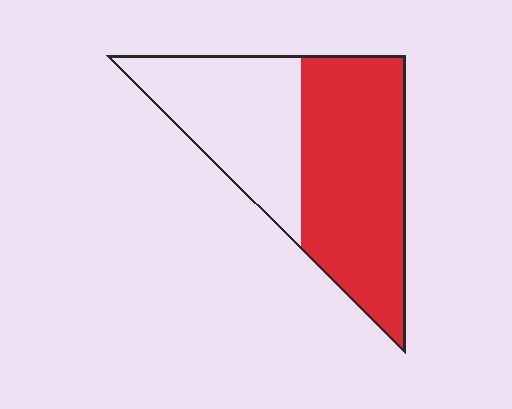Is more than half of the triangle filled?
Yes.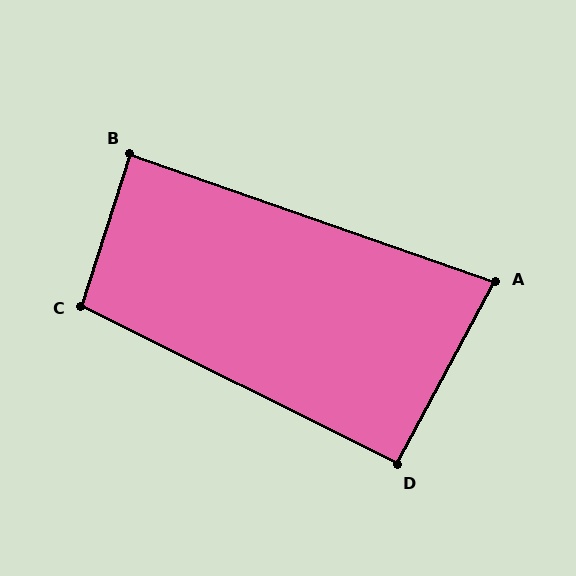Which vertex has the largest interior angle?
C, at approximately 99 degrees.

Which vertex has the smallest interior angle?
A, at approximately 81 degrees.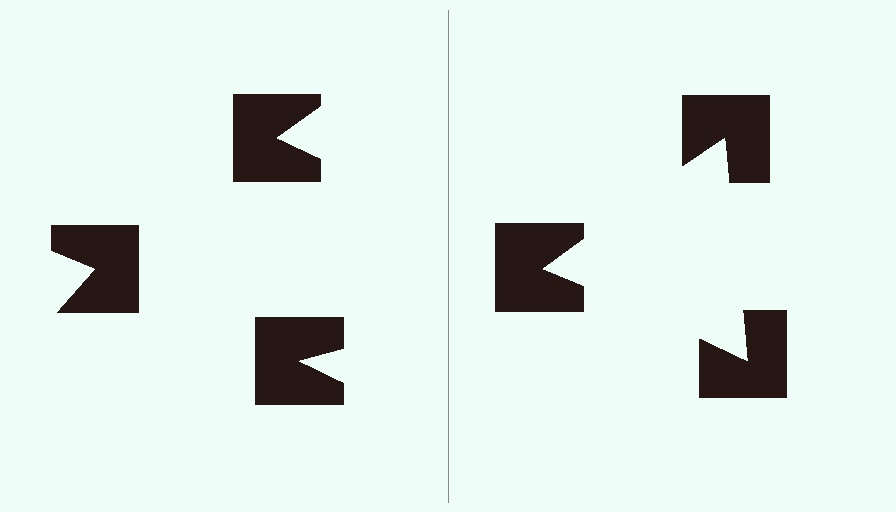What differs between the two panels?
The notched squares are positioned identically on both sides; only the wedge orientations differ. On the right they align to a triangle; on the left they are misaligned.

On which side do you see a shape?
An illusory triangle appears on the right side. On the left side the wedge cuts are rotated, so no coherent shape forms.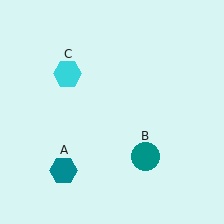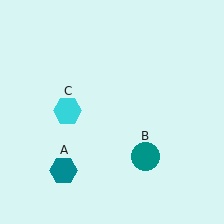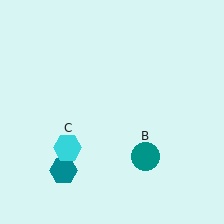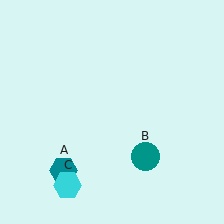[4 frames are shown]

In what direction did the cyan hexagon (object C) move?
The cyan hexagon (object C) moved down.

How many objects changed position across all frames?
1 object changed position: cyan hexagon (object C).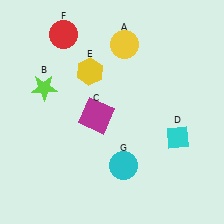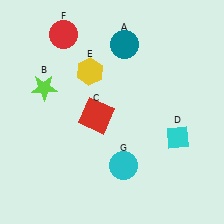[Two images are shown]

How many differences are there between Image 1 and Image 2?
There are 2 differences between the two images.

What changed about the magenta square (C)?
In Image 1, C is magenta. In Image 2, it changed to red.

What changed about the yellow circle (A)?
In Image 1, A is yellow. In Image 2, it changed to teal.